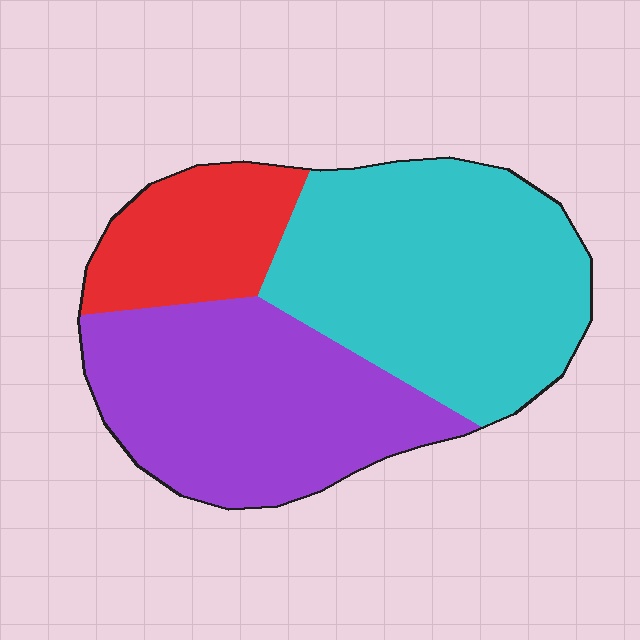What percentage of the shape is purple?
Purple covers about 40% of the shape.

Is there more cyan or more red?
Cyan.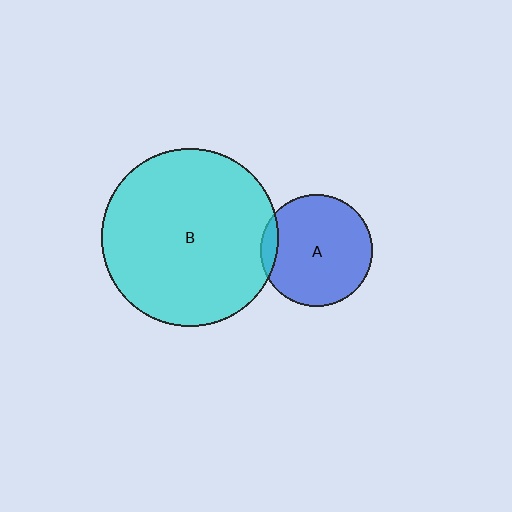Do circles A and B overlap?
Yes.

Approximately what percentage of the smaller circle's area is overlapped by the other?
Approximately 10%.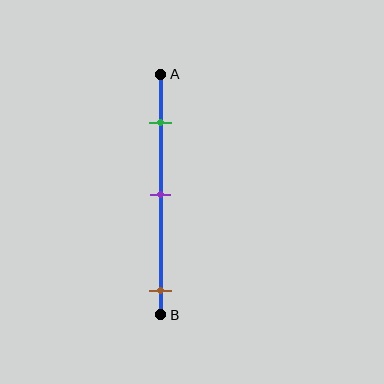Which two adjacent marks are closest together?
The green and purple marks are the closest adjacent pair.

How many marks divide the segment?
There are 3 marks dividing the segment.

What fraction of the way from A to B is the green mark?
The green mark is approximately 20% (0.2) of the way from A to B.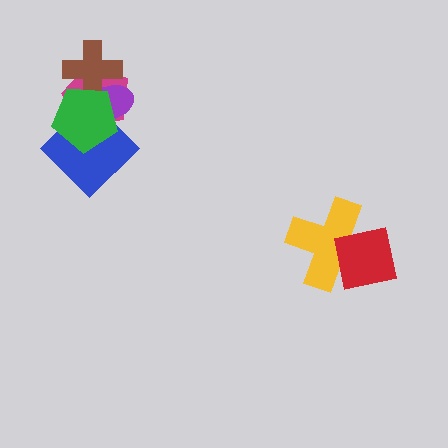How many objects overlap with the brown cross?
3 objects overlap with the brown cross.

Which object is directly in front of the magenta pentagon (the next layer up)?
The purple ellipse is directly in front of the magenta pentagon.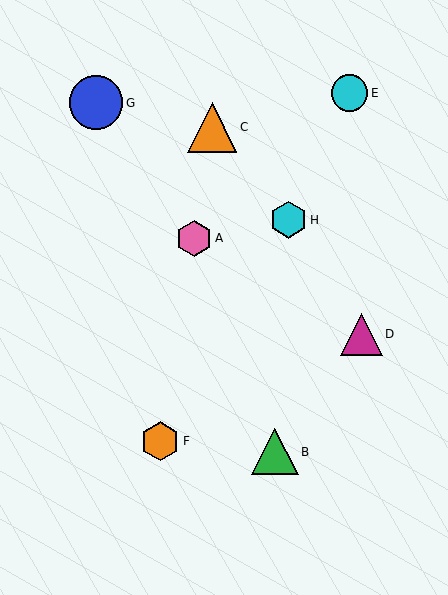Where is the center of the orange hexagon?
The center of the orange hexagon is at (160, 441).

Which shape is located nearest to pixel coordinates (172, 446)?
The orange hexagon (labeled F) at (160, 441) is nearest to that location.